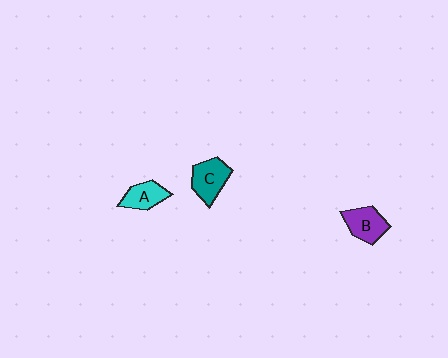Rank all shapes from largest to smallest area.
From largest to smallest: C (teal), B (purple), A (cyan).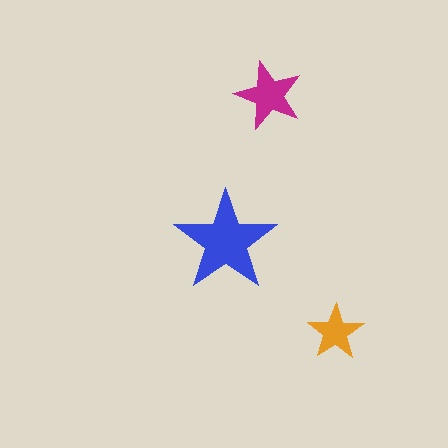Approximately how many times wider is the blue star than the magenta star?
About 1.5 times wider.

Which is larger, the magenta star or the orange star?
The magenta one.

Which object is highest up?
The magenta star is topmost.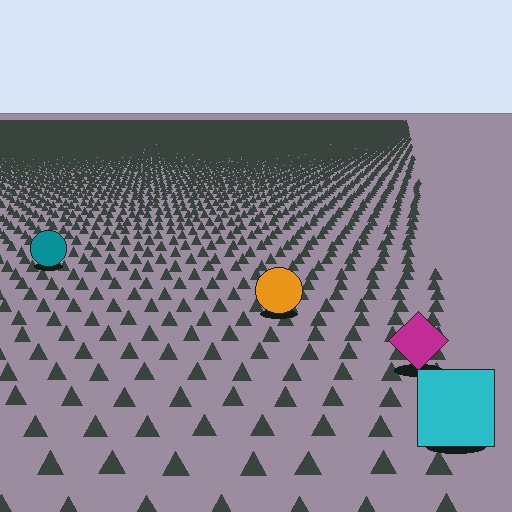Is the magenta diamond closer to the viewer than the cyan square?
No. The cyan square is closer — you can tell from the texture gradient: the ground texture is coarser near it.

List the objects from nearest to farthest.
From nearest to farthest: the cyan square, the magenta diamond, the orange circle, the teal circle.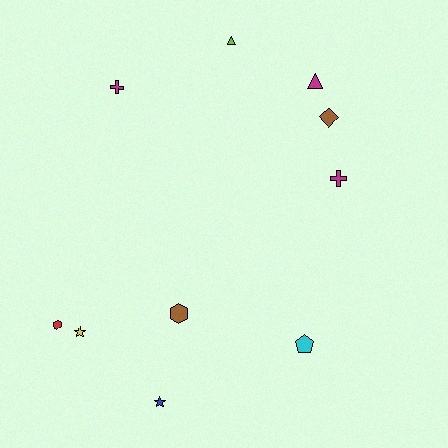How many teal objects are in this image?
There are no teal objects.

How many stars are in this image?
There are 2 stars.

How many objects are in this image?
There are 10 objects.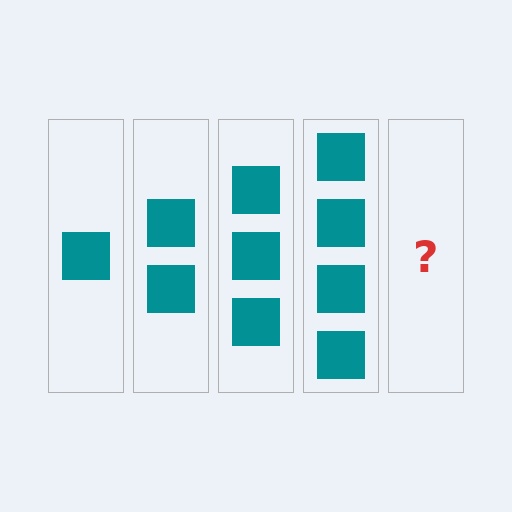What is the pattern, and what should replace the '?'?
The pattern is that each step adds one more square. The '?' should be 5 squares.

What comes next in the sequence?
The next element should be 5 squares.